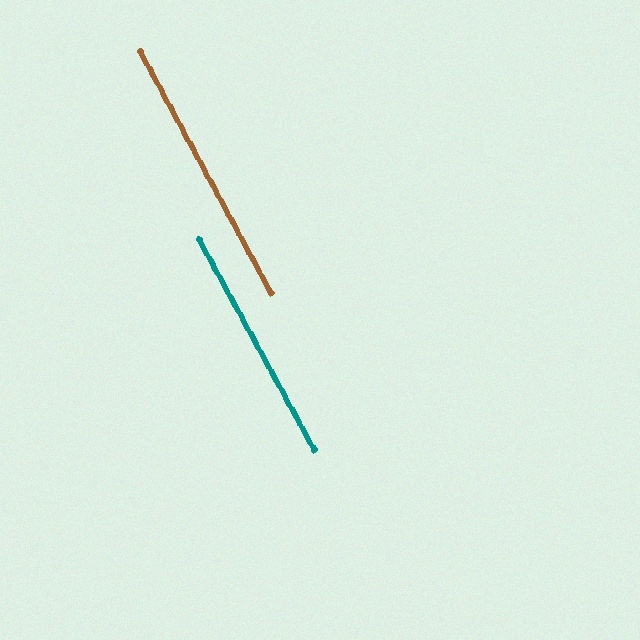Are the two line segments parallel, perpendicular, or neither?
Parallel — their directions differ by only 0.3°.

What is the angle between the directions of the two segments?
Approximately 0 degrees.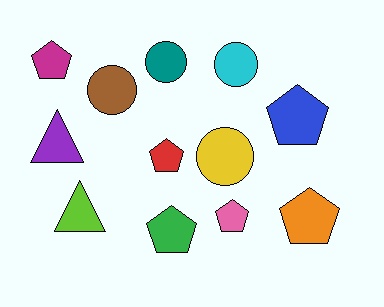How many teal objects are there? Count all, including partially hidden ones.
There is 1 teal object.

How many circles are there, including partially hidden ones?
There are 4 circles.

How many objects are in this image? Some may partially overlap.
There are 12 objects.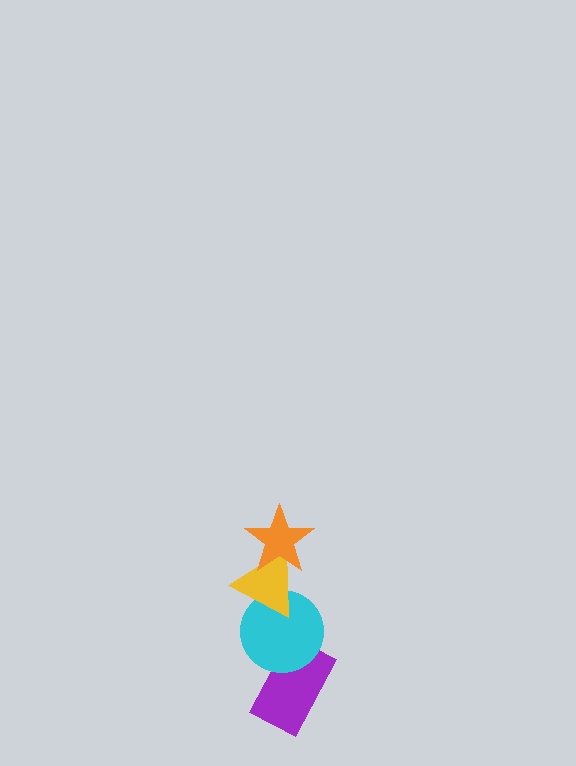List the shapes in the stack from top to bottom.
From top to bottom: the orange star, the yellow triangle, the cyan circle, the purple rectangle.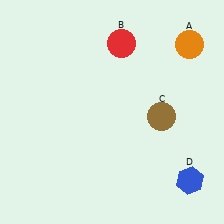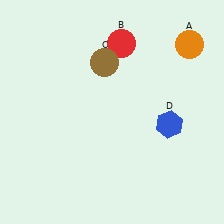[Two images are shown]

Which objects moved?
The objects that moved are: the brown circle (C), the blue hexagon (D).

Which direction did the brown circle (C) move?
The brown circle (C) moved left.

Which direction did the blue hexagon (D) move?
The blue hexagon (D) moved up.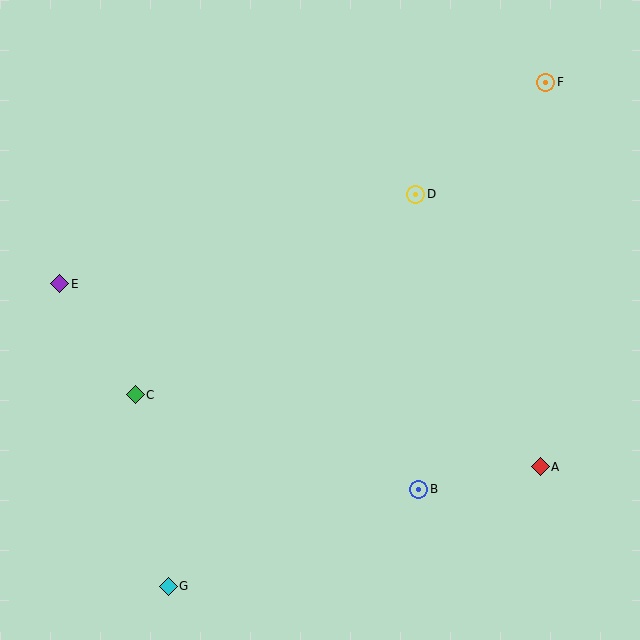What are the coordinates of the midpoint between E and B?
The midpoint between E and B is at (239, 386).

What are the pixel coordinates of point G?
Point G is at (168, 586).